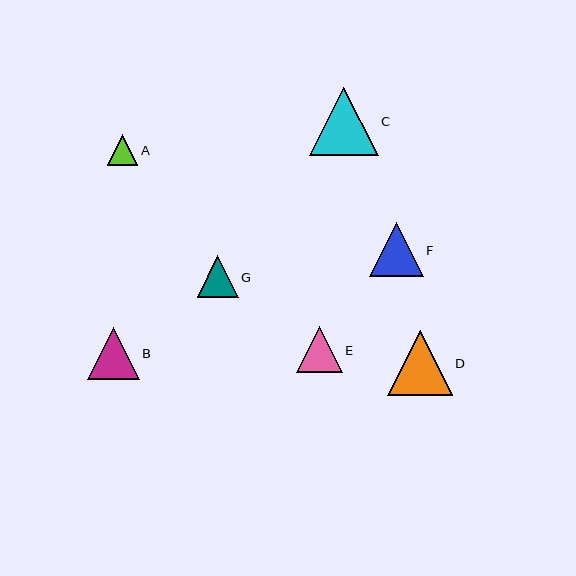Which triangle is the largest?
Triangle C is the largest with a size of approximately 69 pixels.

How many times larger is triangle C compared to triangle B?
Triangle C is approximately 1.3 times the size of triangle B.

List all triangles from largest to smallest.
From largest to smallest: C, D, F, B, E, G, A.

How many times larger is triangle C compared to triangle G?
Triangle C is approximately 1.7 times the size of triangle G.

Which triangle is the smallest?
Triangle A is the smallest with a size of approximately 30 pixels.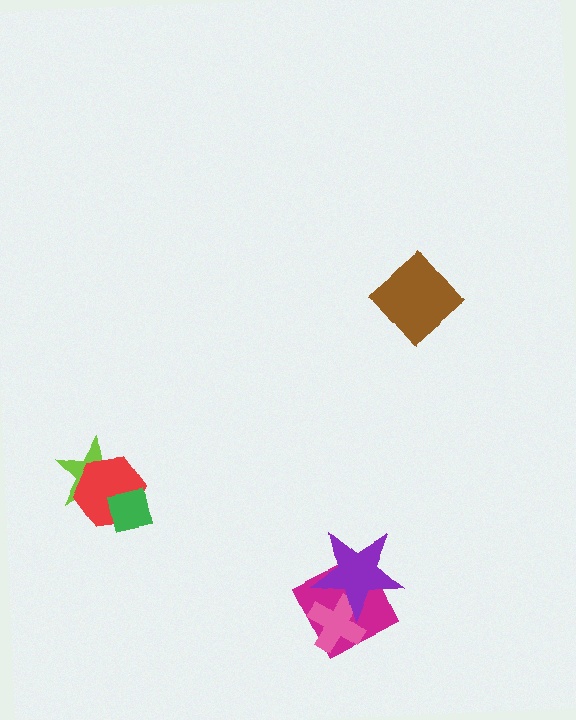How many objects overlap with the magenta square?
2 objects overlap with the magenta square.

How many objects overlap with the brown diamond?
0 objects overlap with the brown diamond.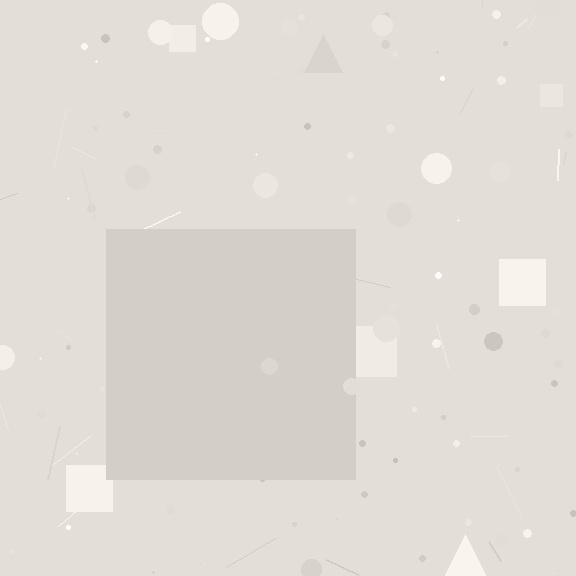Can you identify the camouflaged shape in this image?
The camouflaged shape is a square.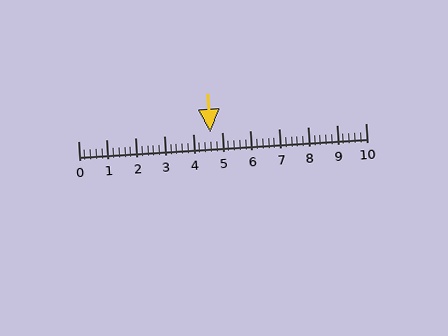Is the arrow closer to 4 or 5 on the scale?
The arrow is closer to 5.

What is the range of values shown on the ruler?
The ruler shows values from 0 to 10.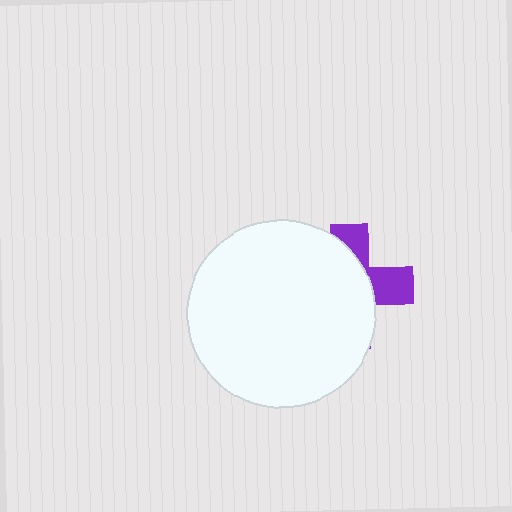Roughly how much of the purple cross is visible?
A small part of it is visible (roughly 33%).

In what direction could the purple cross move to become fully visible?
The purple cross could move right. That would shift it out from behind the white circle entirely.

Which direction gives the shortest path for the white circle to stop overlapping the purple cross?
Moving left gives the shortest separation.